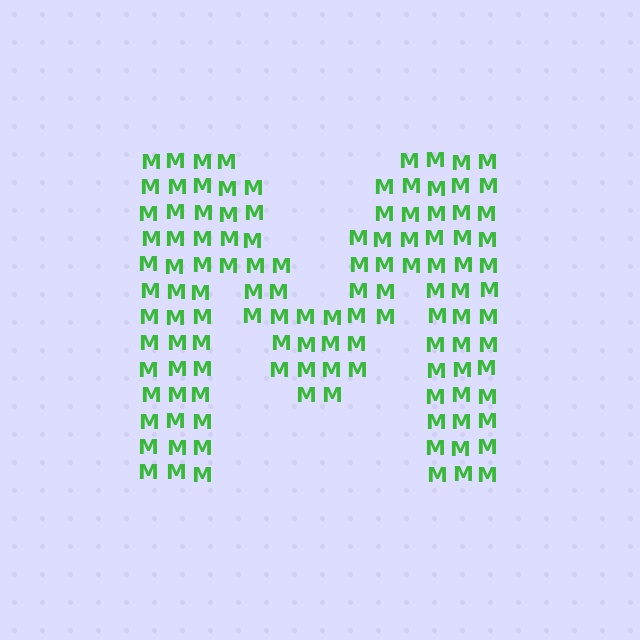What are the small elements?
The small elements are letter M's.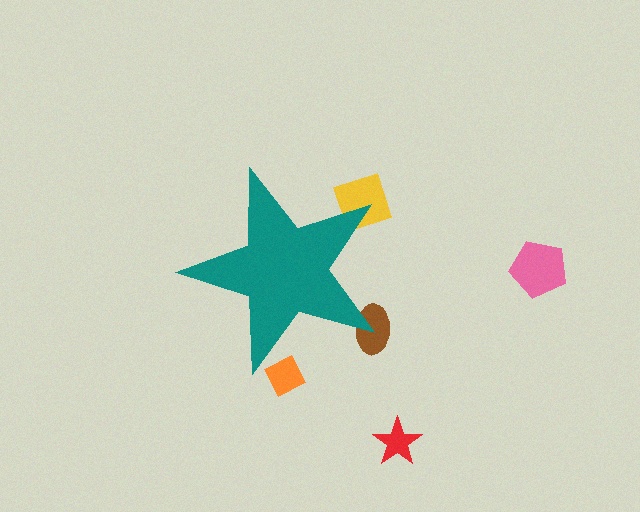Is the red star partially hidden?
No, the red star is fully visible.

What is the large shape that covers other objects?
A teal star.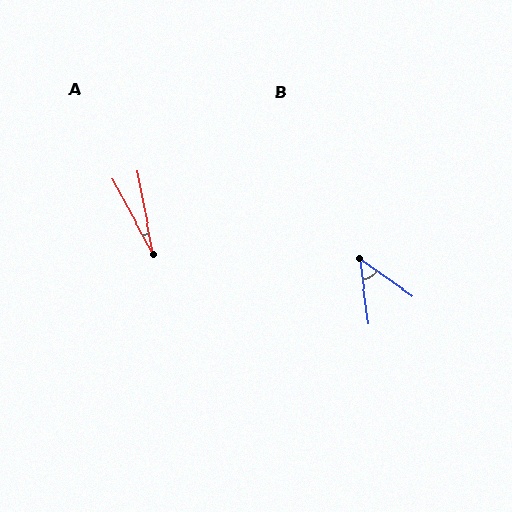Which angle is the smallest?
A, at approximately 17 degrees.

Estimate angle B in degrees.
Approximately 47 degrees.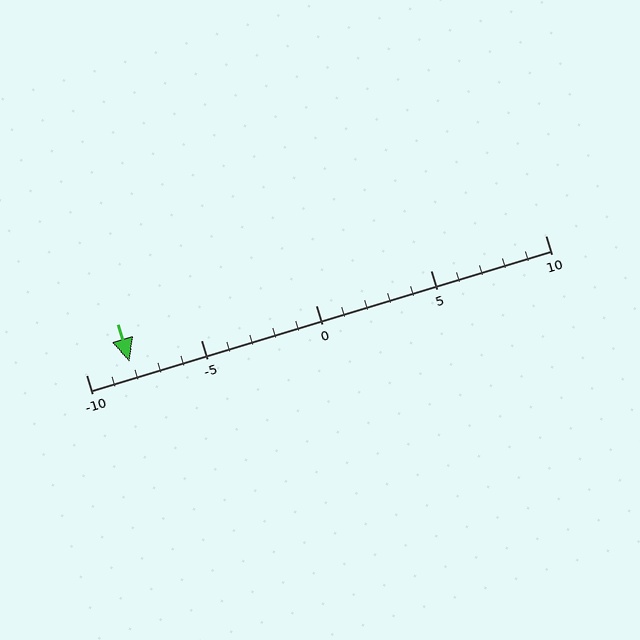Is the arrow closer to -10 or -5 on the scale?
The arrow is closer to -10.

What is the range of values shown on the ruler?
The ruler shows values from -10 to 10.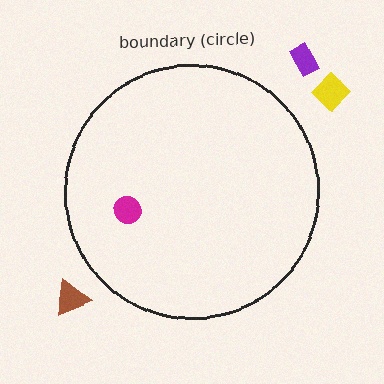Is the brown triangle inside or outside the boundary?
Outside.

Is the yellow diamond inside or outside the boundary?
Outside.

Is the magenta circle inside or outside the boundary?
Inside.